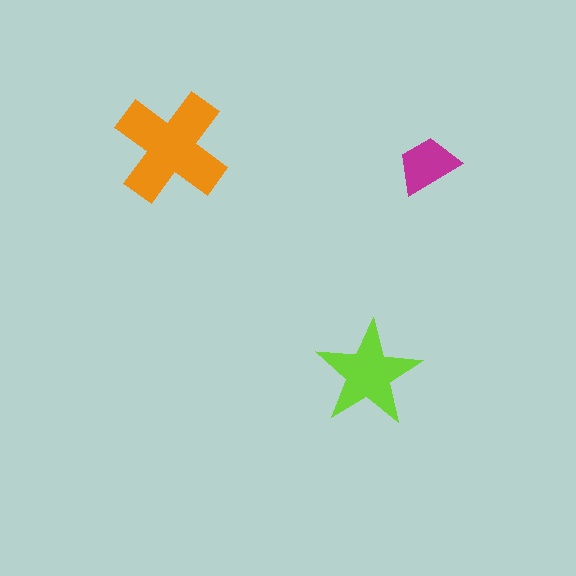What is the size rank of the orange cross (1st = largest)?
1st.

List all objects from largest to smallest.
The orange cross, the lime star, the magenta trapezoid.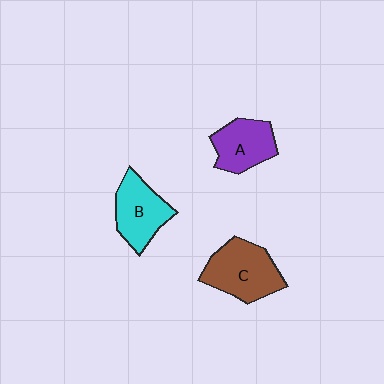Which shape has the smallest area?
Shape A (purple).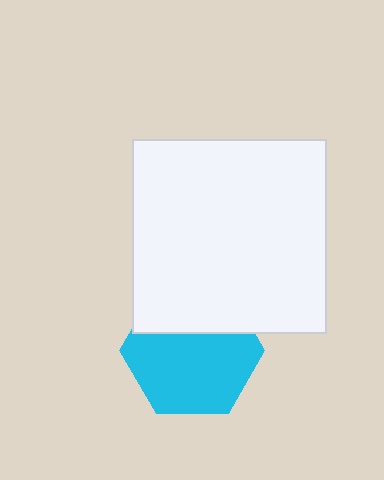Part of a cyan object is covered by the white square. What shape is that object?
It is a hexagon.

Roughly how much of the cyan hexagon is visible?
Most of it is visible (roughly 67%).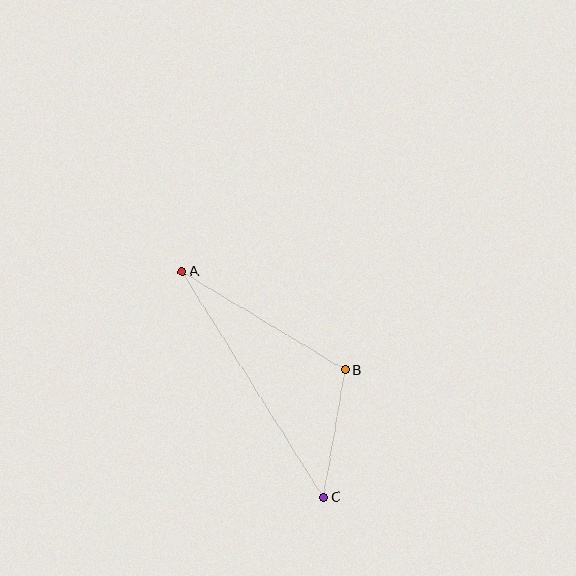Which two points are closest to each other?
Points B and C are closest to each other.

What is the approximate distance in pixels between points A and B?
The distance between A and B is approximately 190 pixels.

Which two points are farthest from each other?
Points A and C are farthest from each other.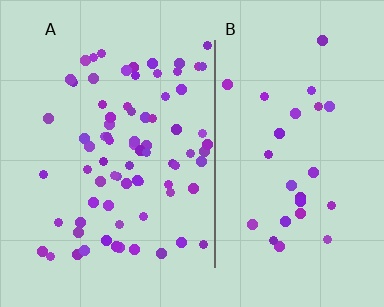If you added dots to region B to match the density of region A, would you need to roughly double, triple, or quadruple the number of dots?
Approximately triple.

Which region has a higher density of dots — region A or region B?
A (the left).